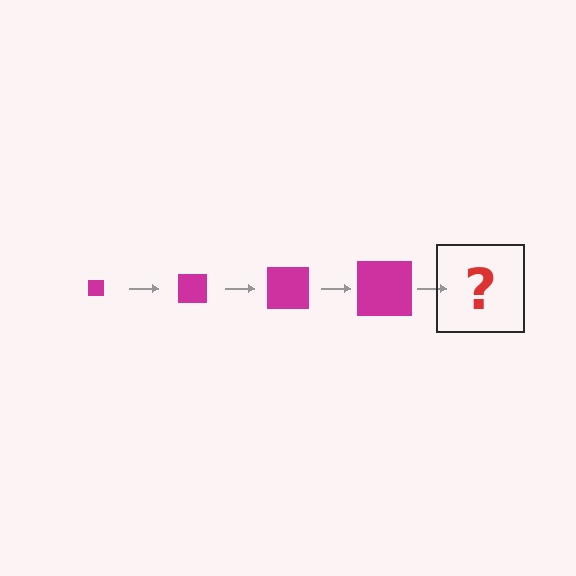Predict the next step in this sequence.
The next step is a magenta square, larger than the previous one.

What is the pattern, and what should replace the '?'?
The pattern is that the square gets progressively larger each step. The '?' should be a magenta square, larger than the previous one.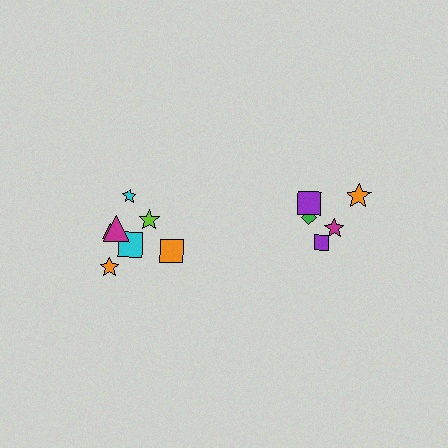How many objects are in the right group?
There are 5 objects.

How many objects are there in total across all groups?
There are 12 objects.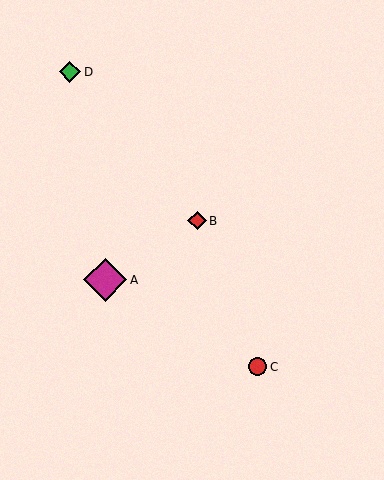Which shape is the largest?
The magenta diamond (labeled A) is the largest.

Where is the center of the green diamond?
The center of the green diamond is at (70, 72).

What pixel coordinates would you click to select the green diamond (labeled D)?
Click at (70, 72) to select the green diamond D.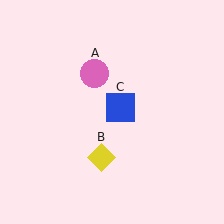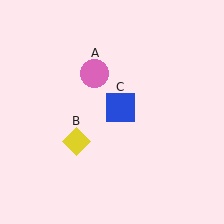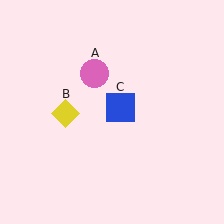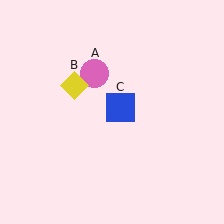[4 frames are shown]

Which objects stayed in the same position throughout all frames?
Pink circle (object A) and blue square (object C) remained stationary.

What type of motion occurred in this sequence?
The yellow diamond (object B) rotated clockwise around the center of the scene.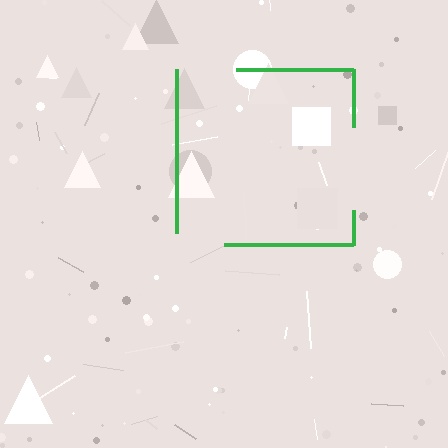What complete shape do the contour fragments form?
The contour fragments form a square.